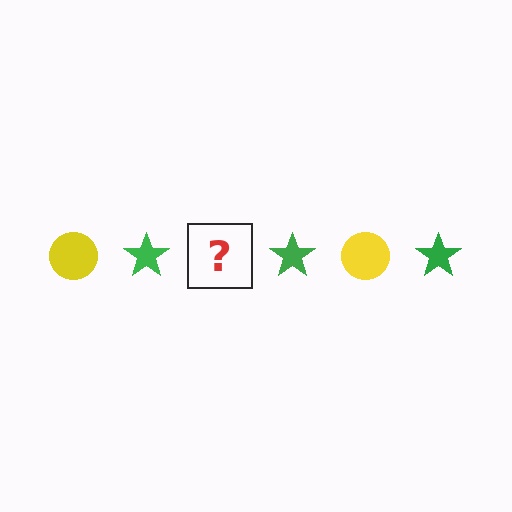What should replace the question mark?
The question mark should be replaced with a yellow circle.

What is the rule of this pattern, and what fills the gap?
The rule is that the pattern alternates between yellow circle and green star. The gap should be filled with a yellow circle.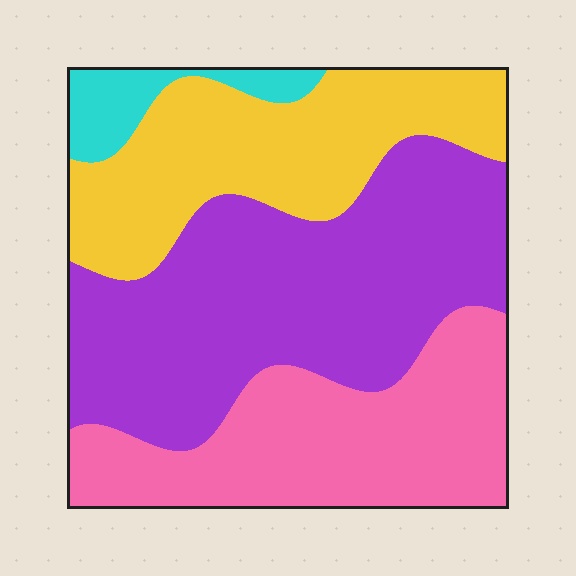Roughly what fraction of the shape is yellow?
Yellow covers 26% of the shape.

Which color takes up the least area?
Cyan, at roughly 5%.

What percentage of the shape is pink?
Pink covers 28% of the shape.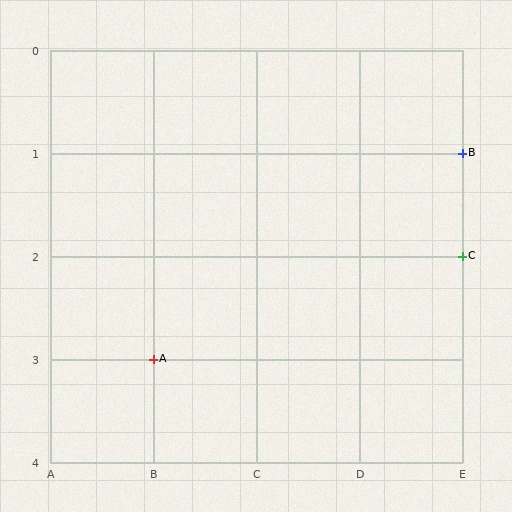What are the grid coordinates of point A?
Point A is at grid coordinates (B, 3).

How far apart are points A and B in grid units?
Points A and B are 3 columns and 2 rows apart (about 3.6 grid units diagonally).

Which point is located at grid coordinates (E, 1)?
Point B is at (E, 1).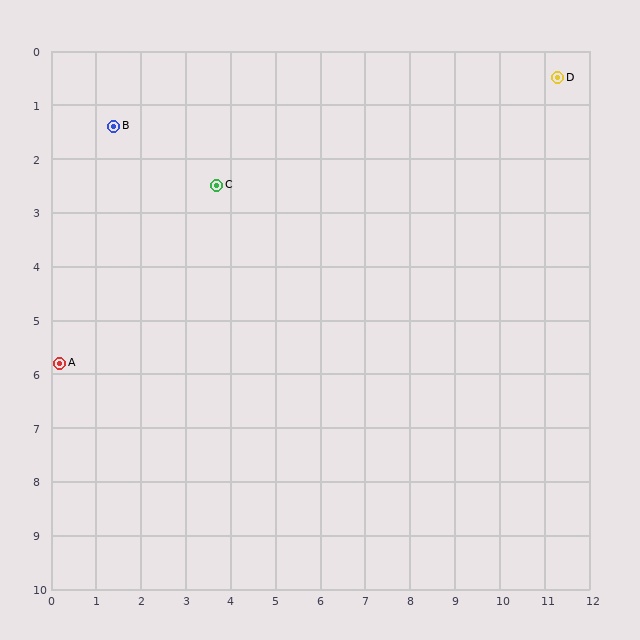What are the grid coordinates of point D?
Point D is at approximately (11.3, 0.5).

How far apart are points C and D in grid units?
Points C and D are about 7.9 grid units apart.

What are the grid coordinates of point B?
Point B is at approximately (1.4, 1.4).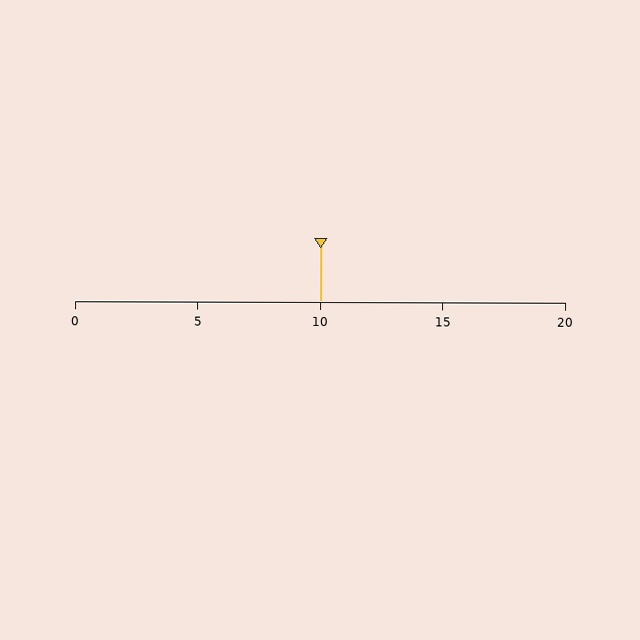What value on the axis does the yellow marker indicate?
The marker indicates approximately 10.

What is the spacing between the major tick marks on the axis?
The major ticks are spaced 5 apart.